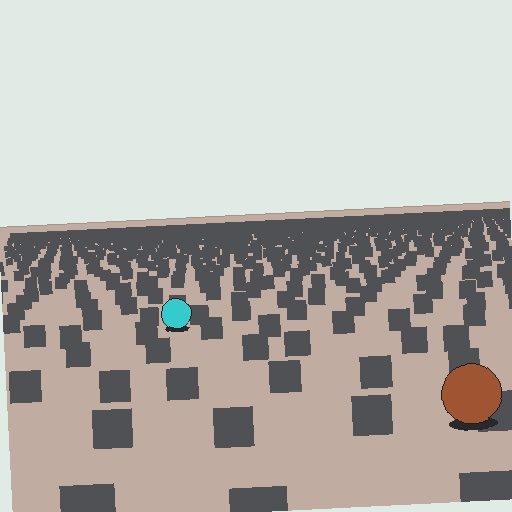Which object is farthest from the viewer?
The cyan circle is farthest from the viewer. It appears smaller and the ground texture around it is denser.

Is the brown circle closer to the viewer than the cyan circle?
Yes. The brown circle is closer — you can tell from the texture gradient: the ground texture is coarser near it.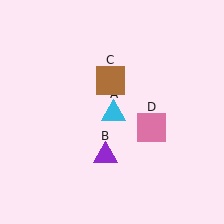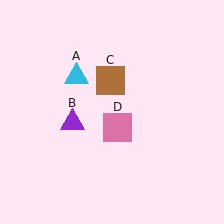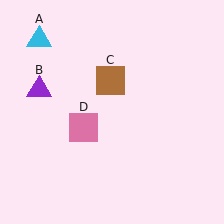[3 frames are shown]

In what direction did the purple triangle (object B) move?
The purple triangle (object B) moved up and to the left.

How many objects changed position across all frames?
3 objects changed position: cyan triangle (object A), purple triangle (object B), pink square (object D).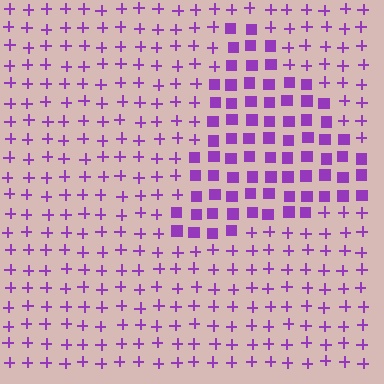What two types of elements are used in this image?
The image uses squares inside the triangle region and plus signs outside it.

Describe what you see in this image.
The image is filled with small purple elements arranged in a uniform grid. A triangle-shaped region contains squares, while the surrounding area contains plus signs. The boundary is defined purely by the change in element shape.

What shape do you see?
I see a triangle.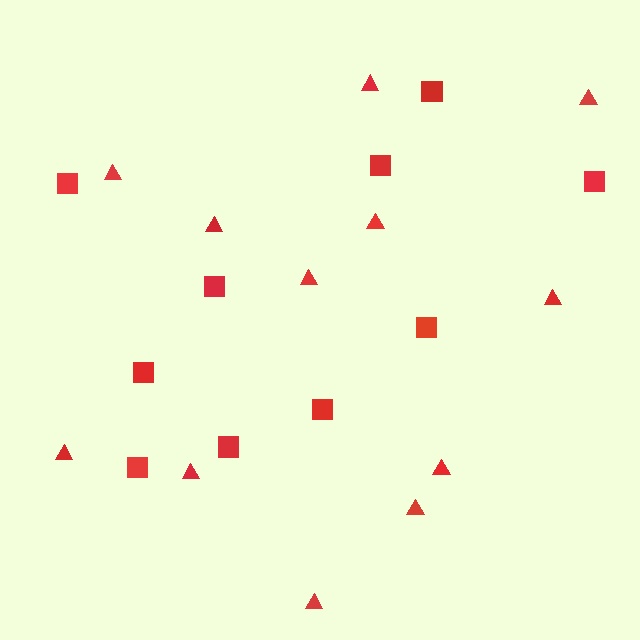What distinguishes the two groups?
There are 2 groups: one group of triangles (12) and one group of squares (10).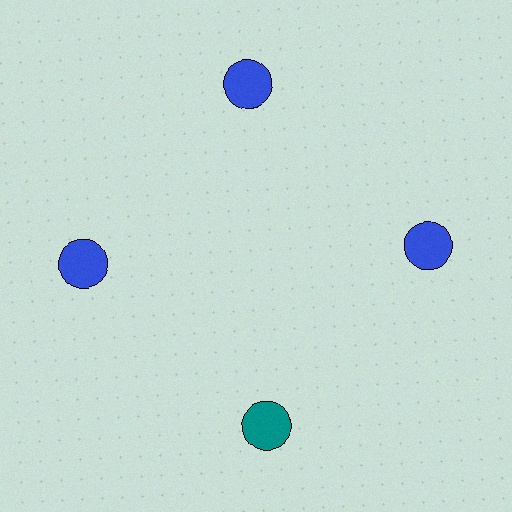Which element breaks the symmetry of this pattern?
The teal circle at roughly the 6 o'clock position breaks the symmetry. All other shapes are blue circles.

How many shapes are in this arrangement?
There are 4 shapes arranged in a ring pattern.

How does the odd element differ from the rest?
It has a different color: teal instead of blue.